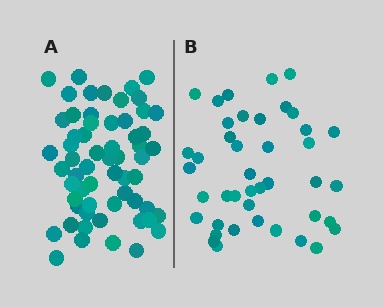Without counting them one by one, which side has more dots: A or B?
Region A (the left region) has more dots.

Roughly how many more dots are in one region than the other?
Region A has approximately 20 more dots than region B.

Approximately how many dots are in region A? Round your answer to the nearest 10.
About 60 dots.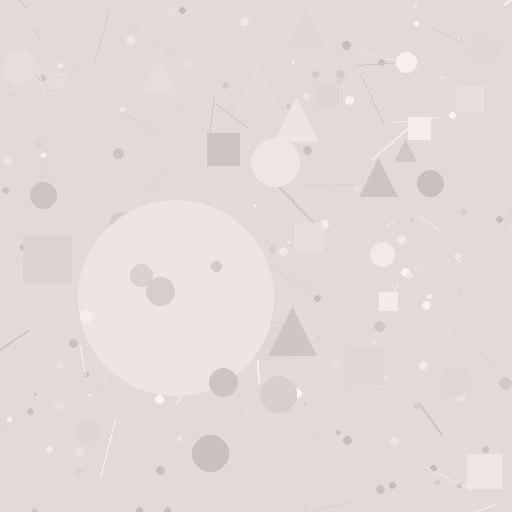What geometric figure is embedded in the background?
A circle is embedded in the background.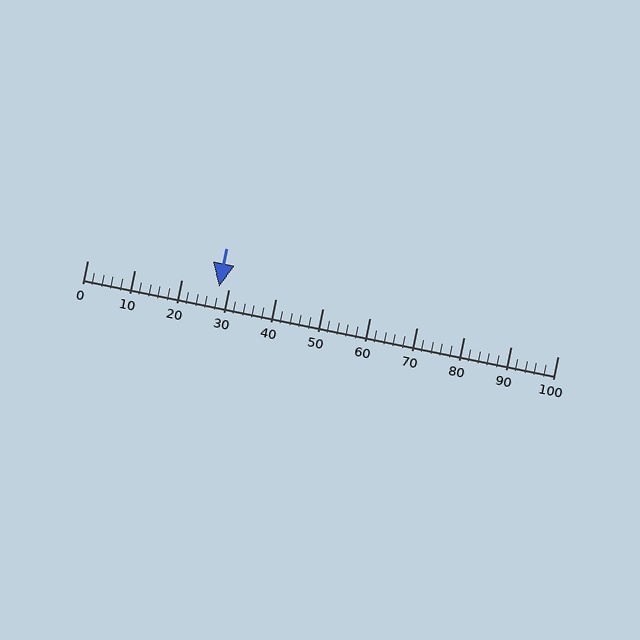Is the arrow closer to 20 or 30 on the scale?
The arrow is closer to 30.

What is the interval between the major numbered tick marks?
The major tick marks are spaced 10 units apart.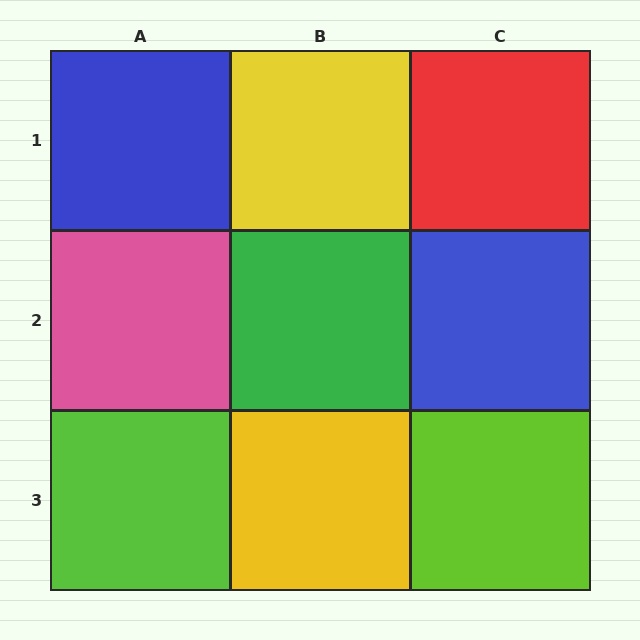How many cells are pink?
1 cell is pink.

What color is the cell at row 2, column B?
Green.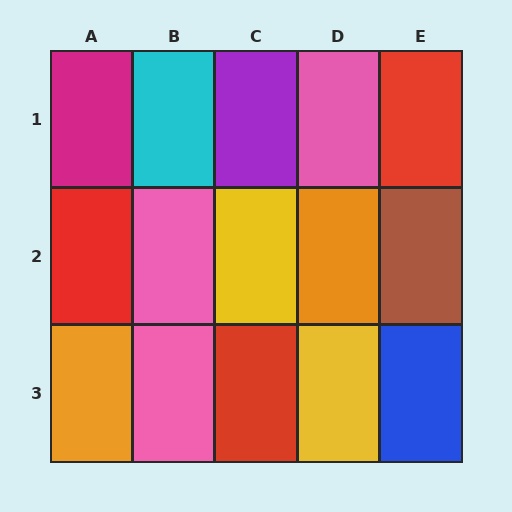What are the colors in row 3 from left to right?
Orange, pink, red, yellow, blue.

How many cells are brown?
1 cell is brown.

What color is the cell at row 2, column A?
Red.